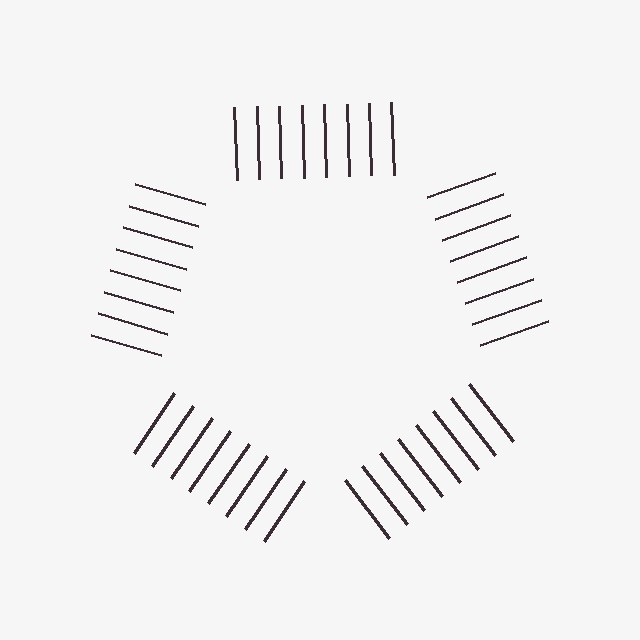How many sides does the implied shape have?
5 sides — the line-ends trace a pentagon.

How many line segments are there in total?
40 — 8 along each of the 5 edges.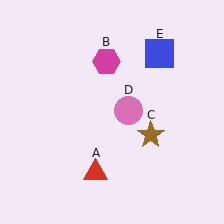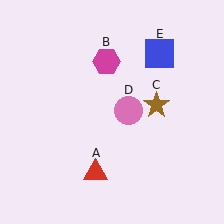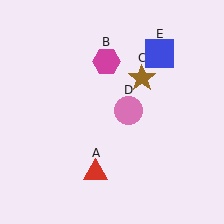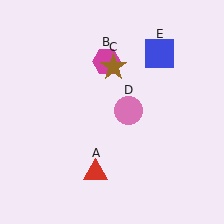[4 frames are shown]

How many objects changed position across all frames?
1 object changed position: brown star (object C).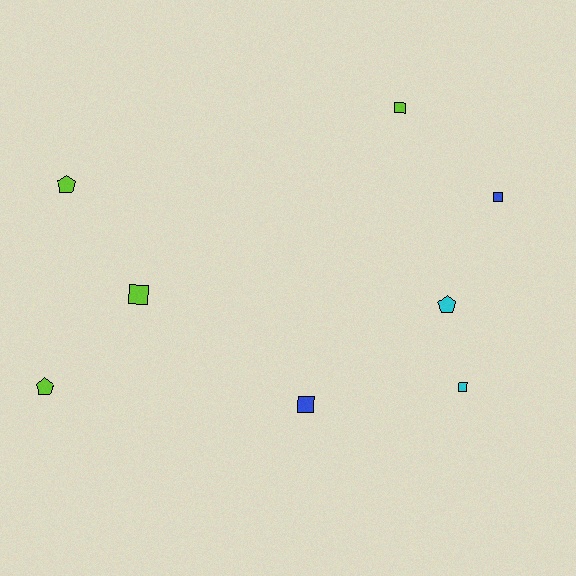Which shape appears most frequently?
Square, with 5 objects.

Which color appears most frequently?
Lime, with 4 objects.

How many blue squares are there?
There are 2 blue squares.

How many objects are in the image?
There are 8 objects.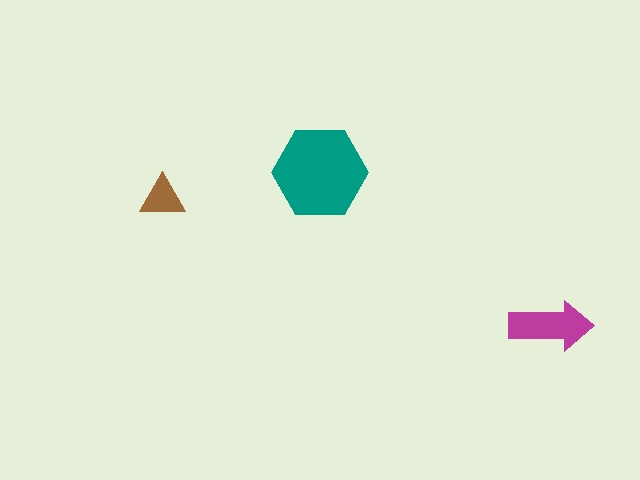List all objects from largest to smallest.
The teal hexagon, the magenta arrow, the brown triangle.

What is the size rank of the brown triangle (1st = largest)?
3rd.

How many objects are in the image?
There are 3 objects in the image.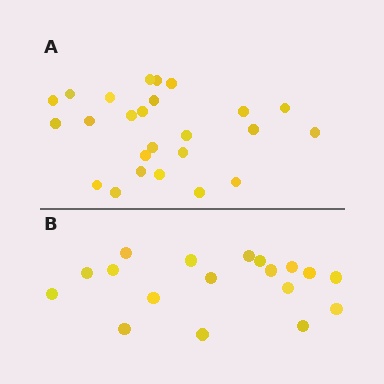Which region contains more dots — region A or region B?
Region A (the top region) has more dots.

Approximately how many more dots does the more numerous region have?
Region A has roughly 8 or so more dots than region B.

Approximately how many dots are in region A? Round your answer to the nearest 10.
About 20 dots. (The exact count is 25, which rounds to 20.)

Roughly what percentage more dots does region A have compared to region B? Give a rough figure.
About 40% more.